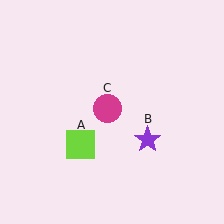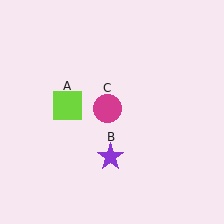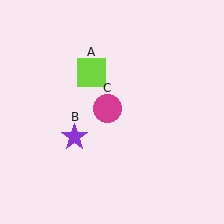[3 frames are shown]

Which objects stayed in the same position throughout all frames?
Magenta circle (object C) remained stationary.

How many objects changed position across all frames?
2 objects changed position: lime square (object A), purple star (object B).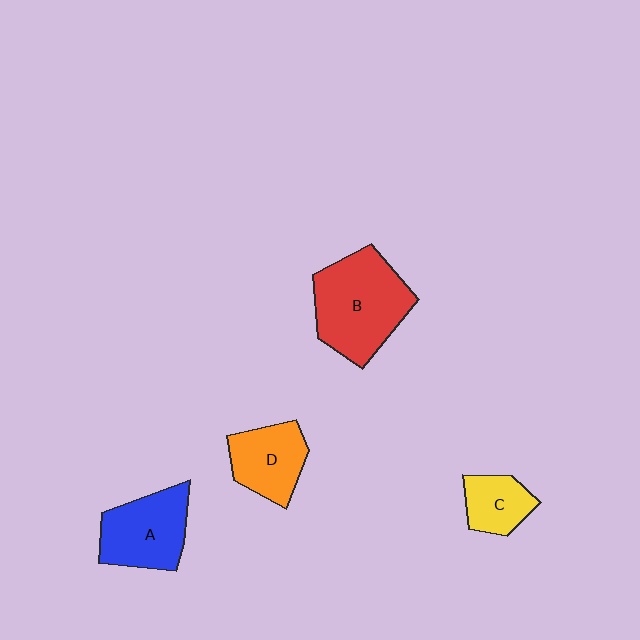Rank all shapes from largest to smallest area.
From largest to smallest: B (red), A (blue), D (orange), C (yellow).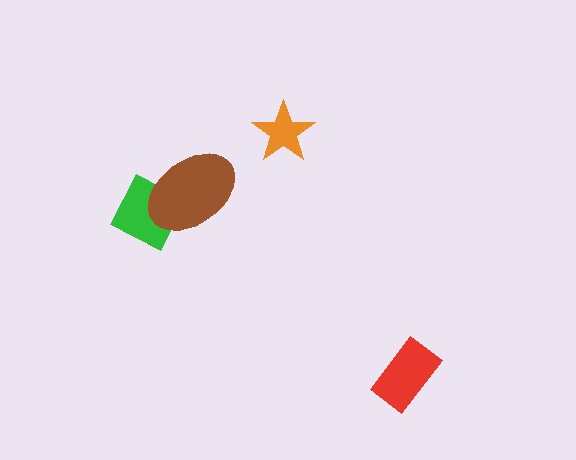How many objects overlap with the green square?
1 object overlaps with the green square.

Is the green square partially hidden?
Yes, it is partially covered by another shape.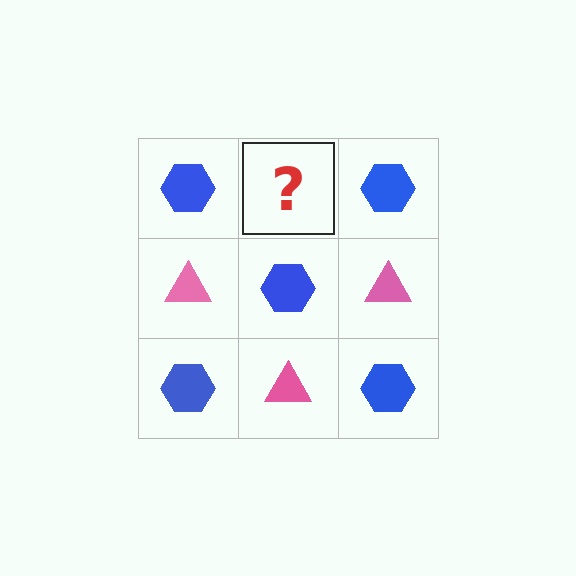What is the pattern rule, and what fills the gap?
The rule is that it alternates blue hexagon and pink triangle in a checkerboard pattern. The gap should be filled with a pink triangle.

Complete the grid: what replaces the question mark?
The question mark should be replaced with a pink triangle.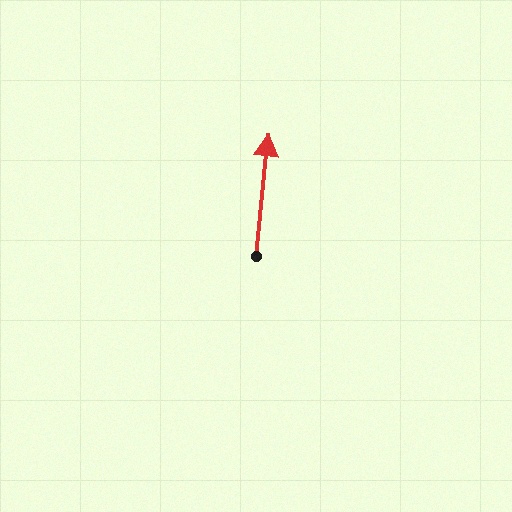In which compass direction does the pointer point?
North.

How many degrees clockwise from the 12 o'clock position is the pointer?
Approximately 6 degrees.